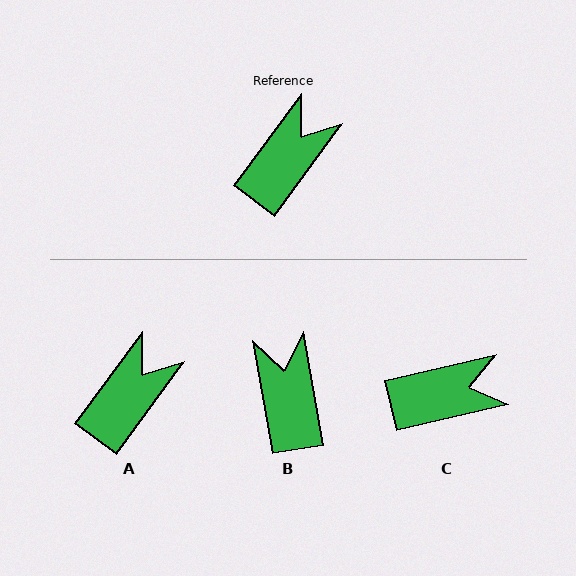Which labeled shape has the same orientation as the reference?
A.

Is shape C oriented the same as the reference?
No, it is off by about 41 degrees.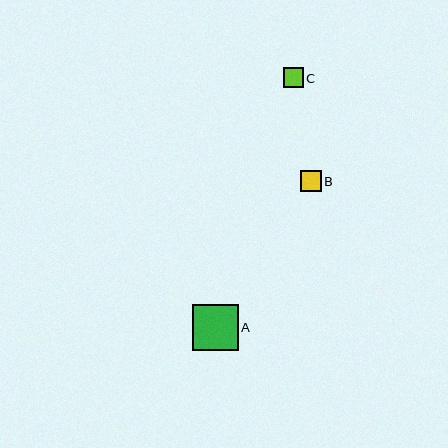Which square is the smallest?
Square C is the smallest with a size of approximately 20 pixels.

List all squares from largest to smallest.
From largest to smallest: A, B, C.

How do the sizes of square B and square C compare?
Square B and square C are approximately the same size.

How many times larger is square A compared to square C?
Square A is approximately 2.3 times the size of square C.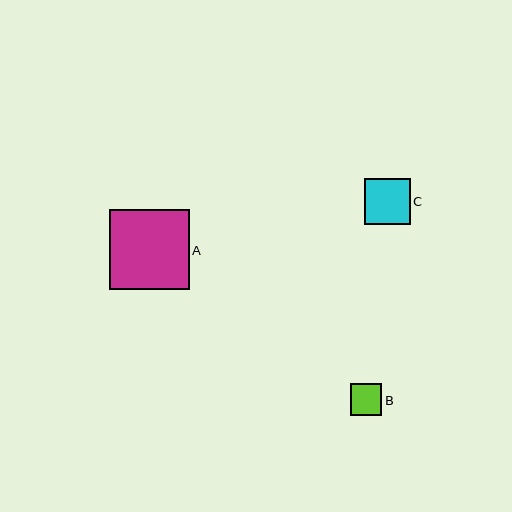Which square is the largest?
Square A is the largest with a size of approximately 80 pixels.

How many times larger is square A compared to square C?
Square A is approximately 1.8 times the size of square C.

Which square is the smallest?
Square B is the smallest with a size of approximately 32 pixels.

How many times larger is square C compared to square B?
Square C is approximately 1.4 times the size of square B.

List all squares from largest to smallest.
From largest to smallest: A, C, B.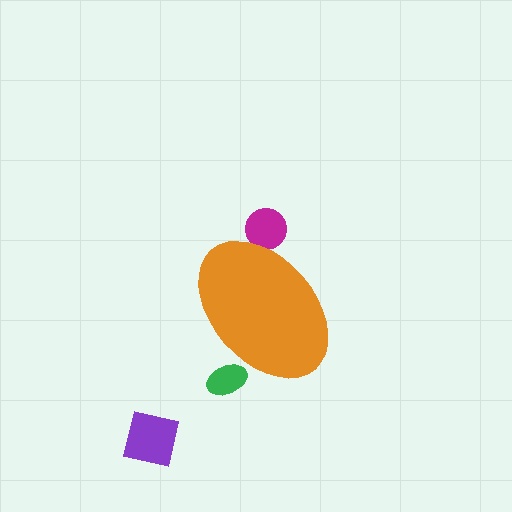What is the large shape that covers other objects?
An orange ellipse.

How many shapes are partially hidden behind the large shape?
2 shapes are partially hidden.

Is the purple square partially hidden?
No, the purple square is fully visible.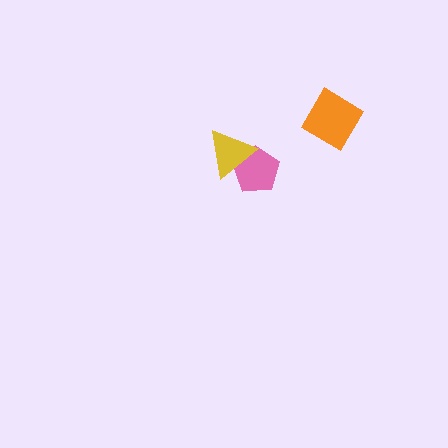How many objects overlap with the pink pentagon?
1 object overlaps with the pink pentagon.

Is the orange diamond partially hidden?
No, no other shape covers it.